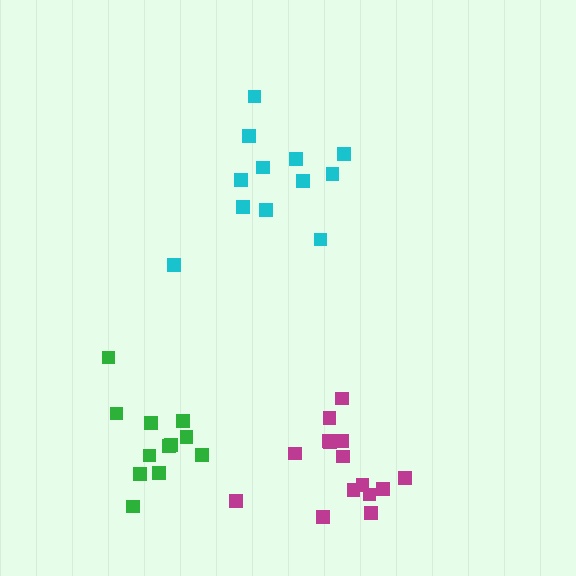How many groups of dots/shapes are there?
There are 3 groups.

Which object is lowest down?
The magenta cluster is bottommost.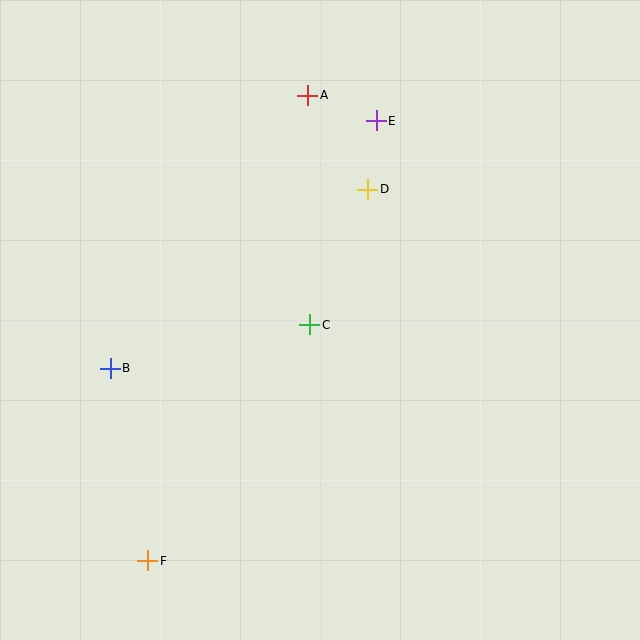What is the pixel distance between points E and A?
The distance between E and A is 73 pixels.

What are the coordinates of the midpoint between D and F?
The midpoint between D and F is at (258, 375).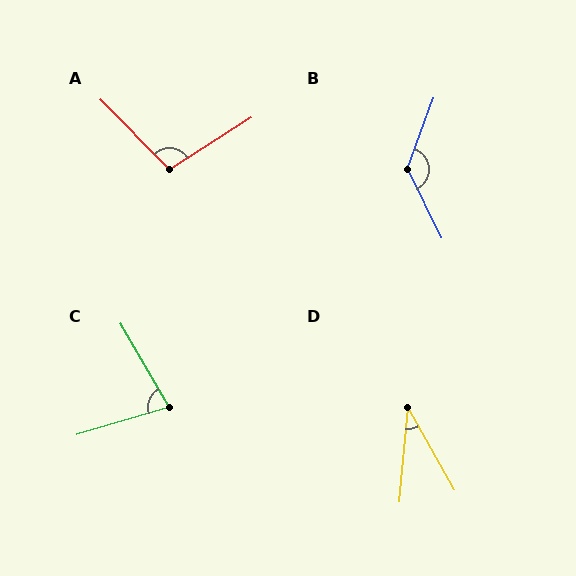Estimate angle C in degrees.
Approximately 77 degrees.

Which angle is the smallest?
D, at approximately 35 degrees.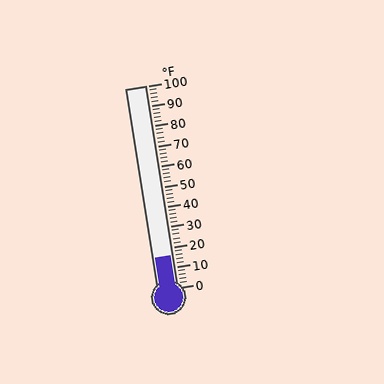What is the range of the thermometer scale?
The thermometer scale ranges from 0°F to 100°F.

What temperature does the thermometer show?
The thermometer shows approximately 16°F.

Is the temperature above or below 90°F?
The temperature is below 90°F.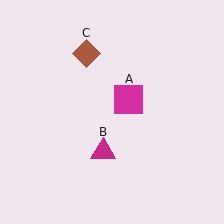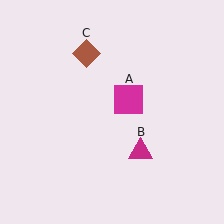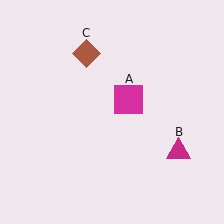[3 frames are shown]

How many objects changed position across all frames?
1 object changed position: magenta triangle (object B).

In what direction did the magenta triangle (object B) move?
The magenta triangle (object B) moved right.